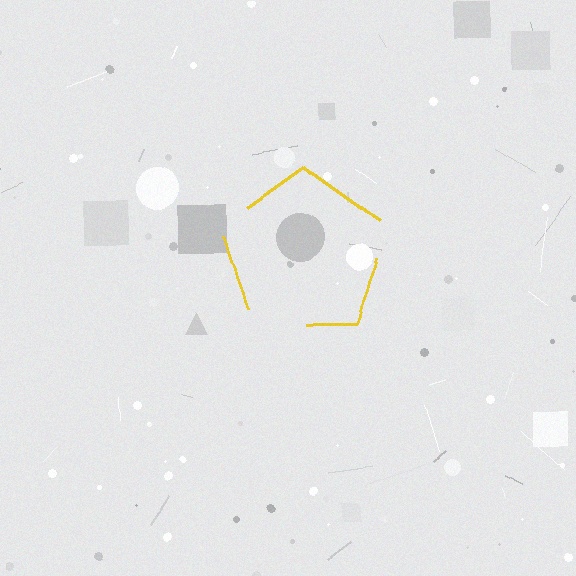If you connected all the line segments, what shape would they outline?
They would outline a pentagon.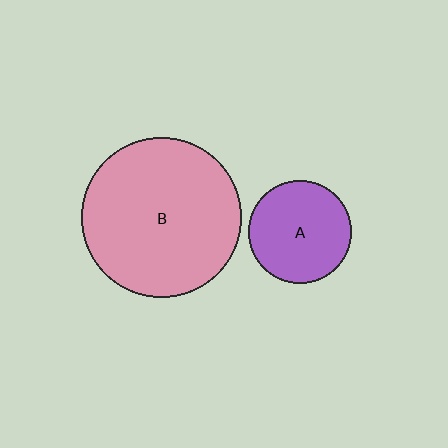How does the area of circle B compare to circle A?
Approximately 2.4 times.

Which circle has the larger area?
Circle B (pink).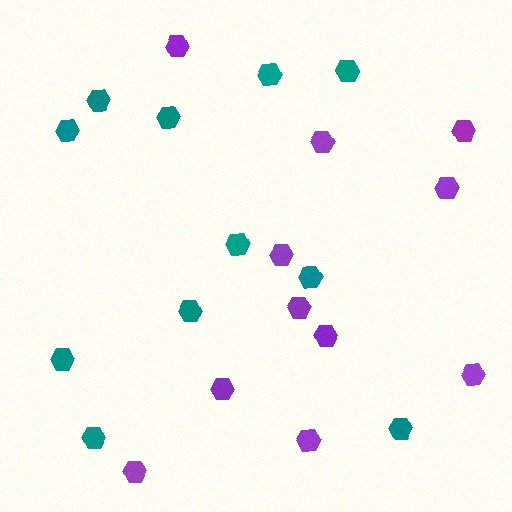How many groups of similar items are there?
There are 2 groups: one group of teal hexagons (11) and one group of purple hexagons (11).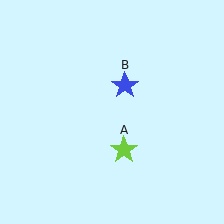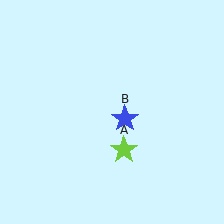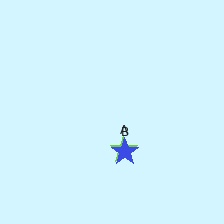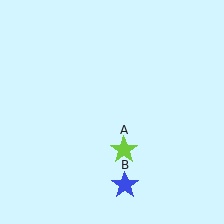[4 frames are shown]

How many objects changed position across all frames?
1 object changed position: blue star (object B).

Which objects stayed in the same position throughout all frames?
Lime star (object A) remained stationary.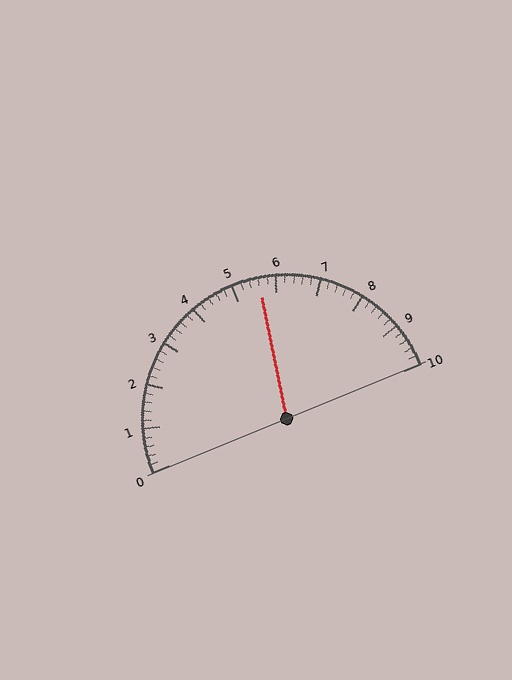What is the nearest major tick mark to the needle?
The nearest major tick mark is 6.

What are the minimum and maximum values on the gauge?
The gauge ranges from 0 to 10.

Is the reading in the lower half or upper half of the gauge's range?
The reading is in the upper half of the range (0 to 10).